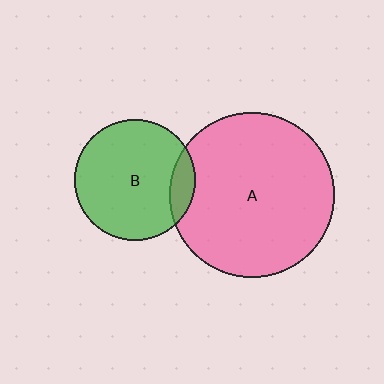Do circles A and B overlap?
Yes.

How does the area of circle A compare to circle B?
Approximately 1.8 times.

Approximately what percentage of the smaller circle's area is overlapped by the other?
Approximately 10%.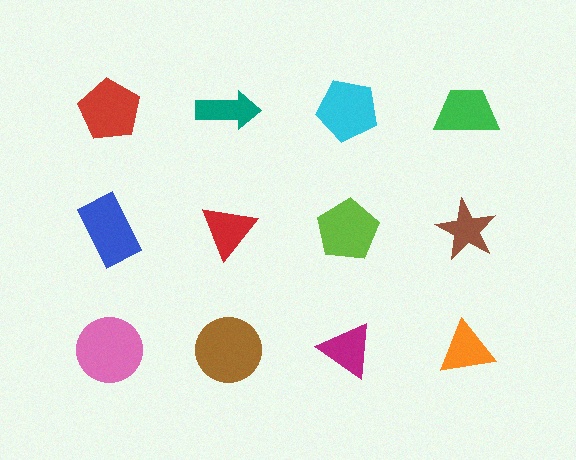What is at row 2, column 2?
A red triangle.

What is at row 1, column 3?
A cyan pentagon.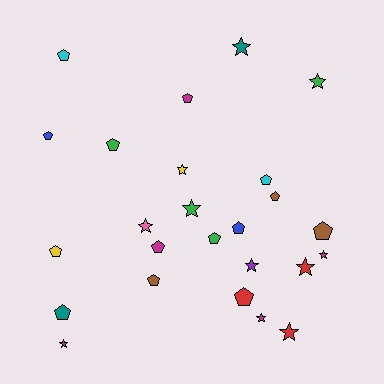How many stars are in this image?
There are 11 stars.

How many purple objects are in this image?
There is 1 purple object.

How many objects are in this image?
There are 25 objects.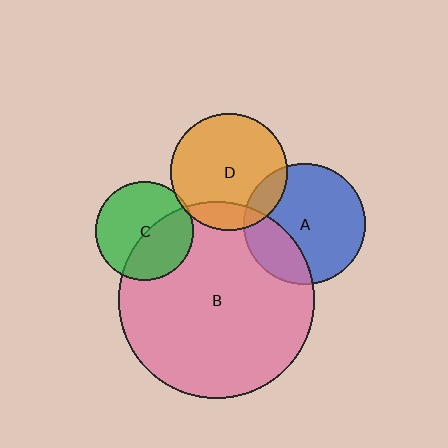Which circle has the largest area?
Circle B (pink).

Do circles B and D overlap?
Yes.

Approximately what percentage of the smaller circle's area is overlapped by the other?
Approximately 15%.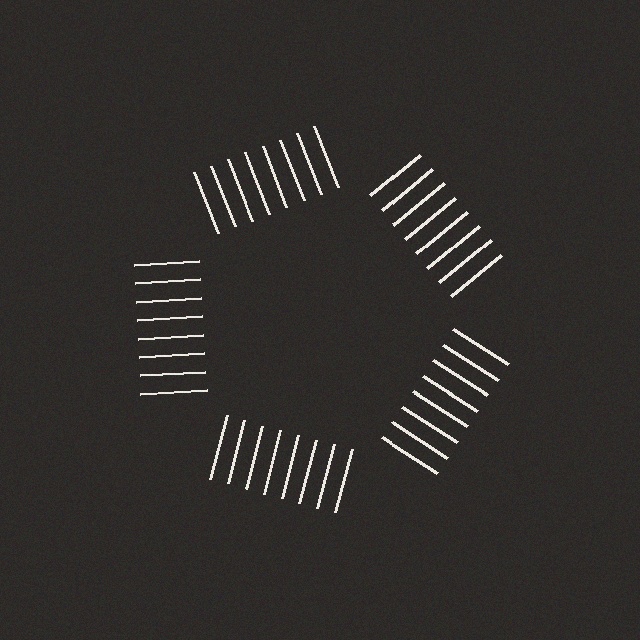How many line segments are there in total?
40 — 8 along each of the 5 edges.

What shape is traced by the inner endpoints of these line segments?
An illusory pentagon — the line segments terminate on its edges but no continuous stroke is drawn.